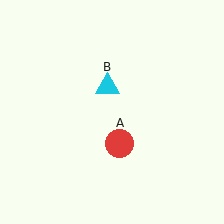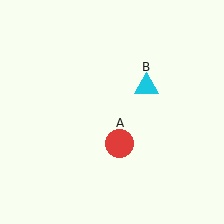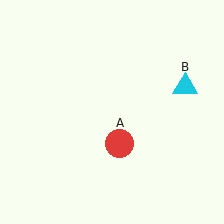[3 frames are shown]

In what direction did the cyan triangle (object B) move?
The cyan triangle (object B) moved right.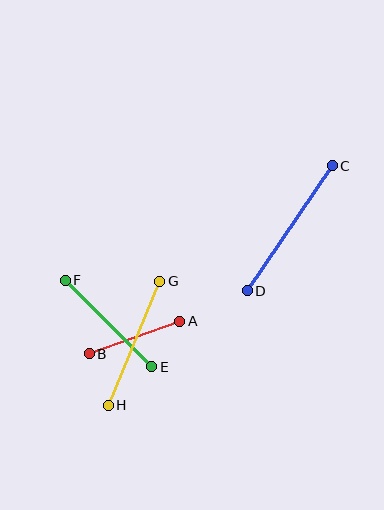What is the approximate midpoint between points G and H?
The midpoint is at approximately (134, 343) pixels.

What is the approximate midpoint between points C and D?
The midpoint is at approximately (290, 228) pixels.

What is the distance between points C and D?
The distance is approximately 151 pixels.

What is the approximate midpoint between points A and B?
The midpoint is at approximately (134, 338) pixels.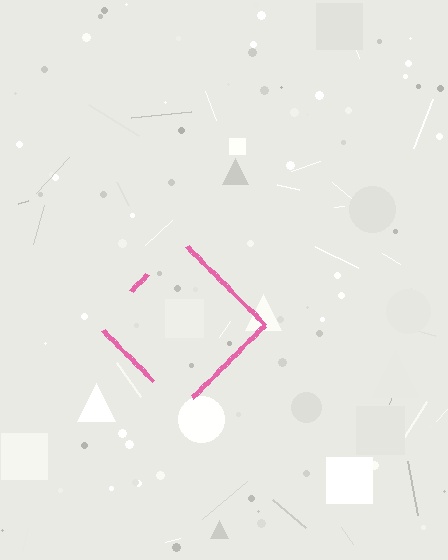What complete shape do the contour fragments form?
The contour fragments form a diamond.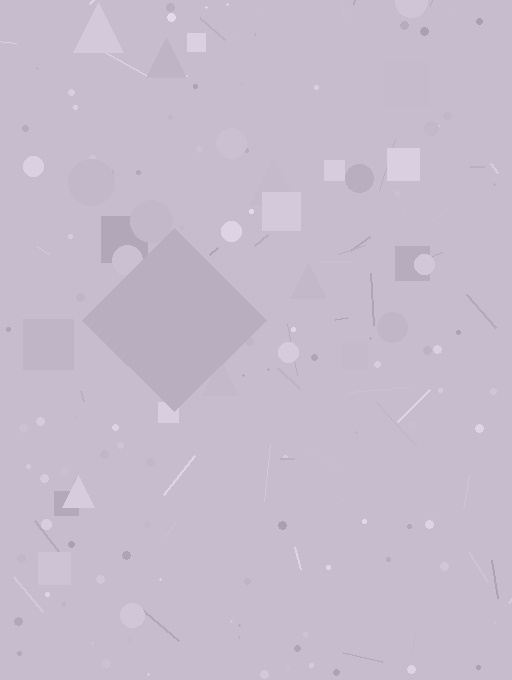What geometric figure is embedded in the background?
A diamond is embedded in the background.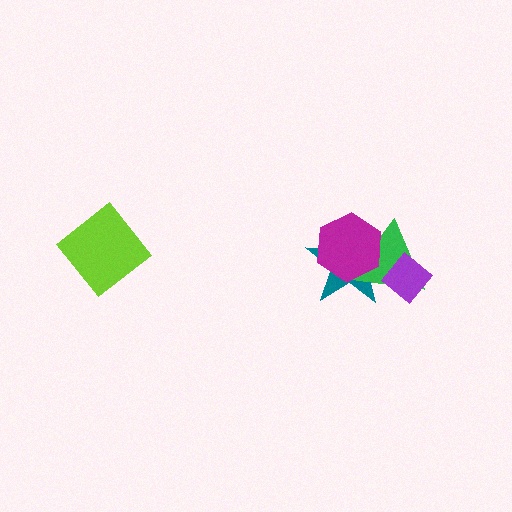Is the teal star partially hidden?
Yes, it is partially covered by another shape.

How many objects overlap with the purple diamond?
2 objects overlap with the purple diamond.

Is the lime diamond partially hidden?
No, no other shape covers it.